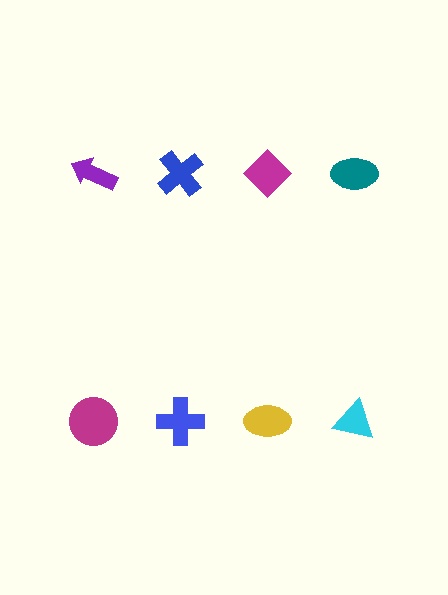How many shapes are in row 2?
4 shapes.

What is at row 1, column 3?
A magenta diamond.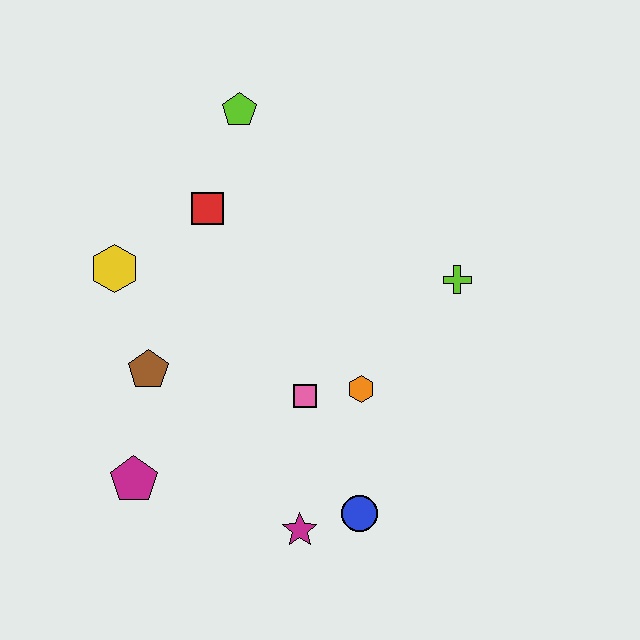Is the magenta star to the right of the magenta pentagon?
Yes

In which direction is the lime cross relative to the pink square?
The lime cross is to the right of the pink square.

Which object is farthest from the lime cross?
The magenta pentagon is farthest from the lime cross.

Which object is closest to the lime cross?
The orange hexagon is closest to the lime cross.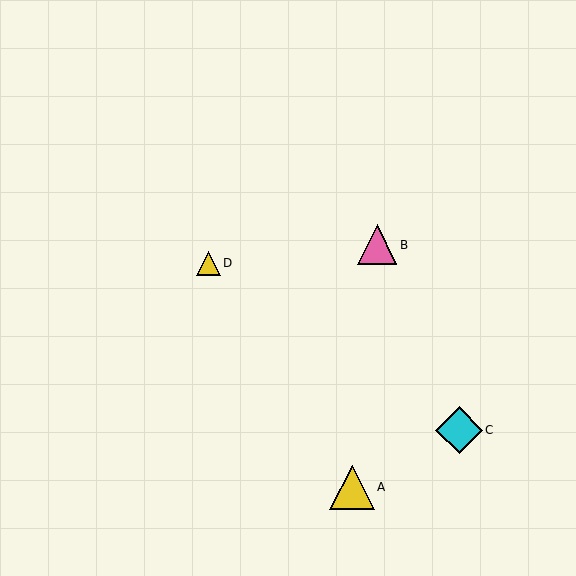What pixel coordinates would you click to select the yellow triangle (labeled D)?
Click at (208, 263) to select the yellow triangle D.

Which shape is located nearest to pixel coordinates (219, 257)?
The yellow triangle (labeled D) at (208, 263) is nearest to that location.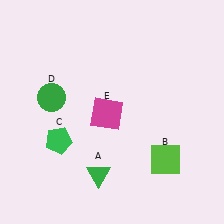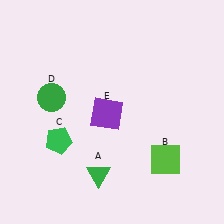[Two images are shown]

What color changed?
The square (E) changed from magenta in Image 1 to purple in Image 2.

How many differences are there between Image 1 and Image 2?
There is 1 difference between the two images.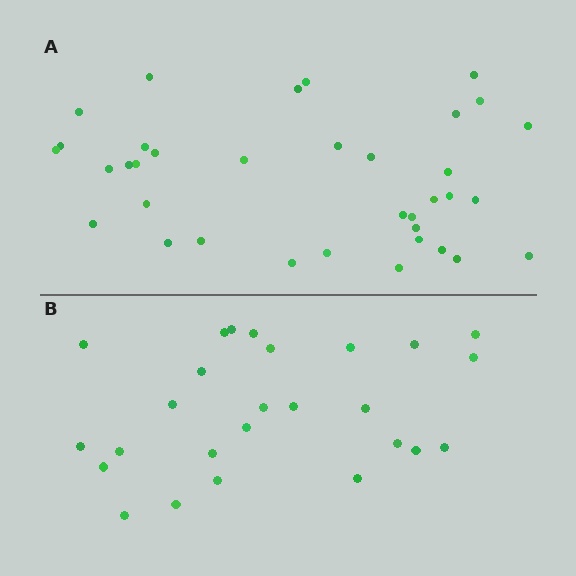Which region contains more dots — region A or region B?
Region A (the top region) has more dots.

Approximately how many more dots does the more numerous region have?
Region A has roughly 10 or so more dots than region B.